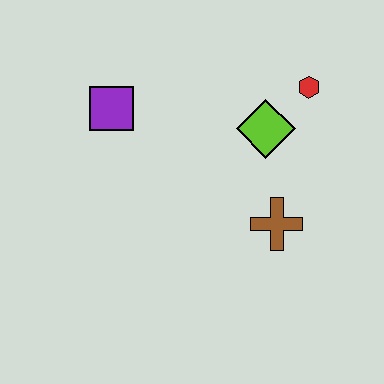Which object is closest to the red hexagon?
The lime diamond is closest to the red hexagon.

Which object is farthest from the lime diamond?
The purple square is farthest from the lime diamond.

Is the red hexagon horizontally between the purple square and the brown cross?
No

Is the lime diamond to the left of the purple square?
No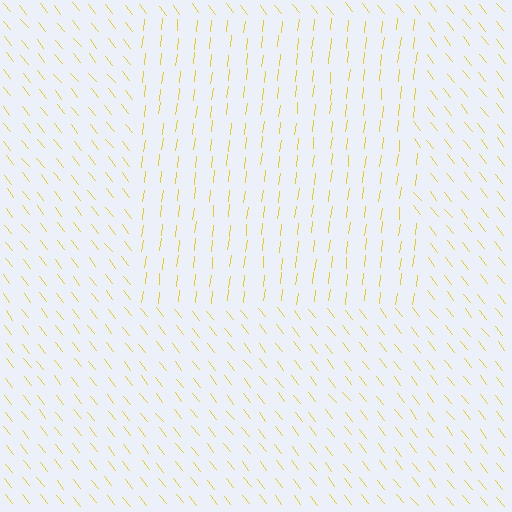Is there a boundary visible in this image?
Yes, there is a texture boundary formed by a change in line orientation.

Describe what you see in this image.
The image is filled with small yellow line segments. A rectangle region in the image has lines oriented differently from the surrounding lines, creating a visible texture boundary.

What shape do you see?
I see a rectangle.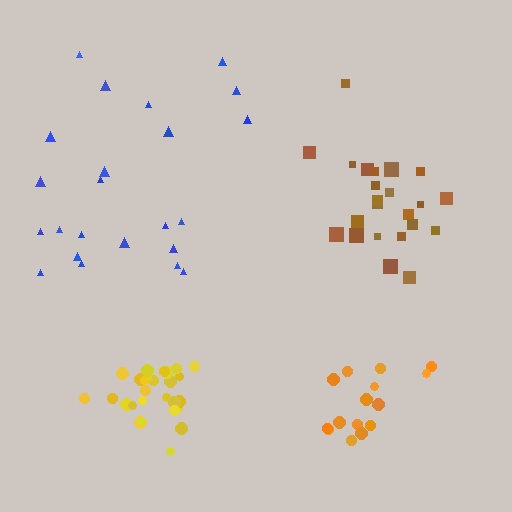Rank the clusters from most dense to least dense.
yellow, orange, brown, blue.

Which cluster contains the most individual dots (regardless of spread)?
Yellow (27).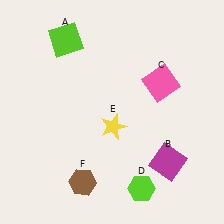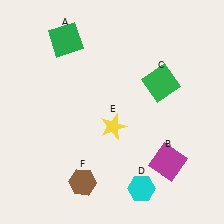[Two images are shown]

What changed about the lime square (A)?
In Image 1, A is lime. In Image 2, it changed to green.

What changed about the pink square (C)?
In Image 1, C is pink. In Image 2, it changed to green.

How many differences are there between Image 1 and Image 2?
There are 3 differences between the two images.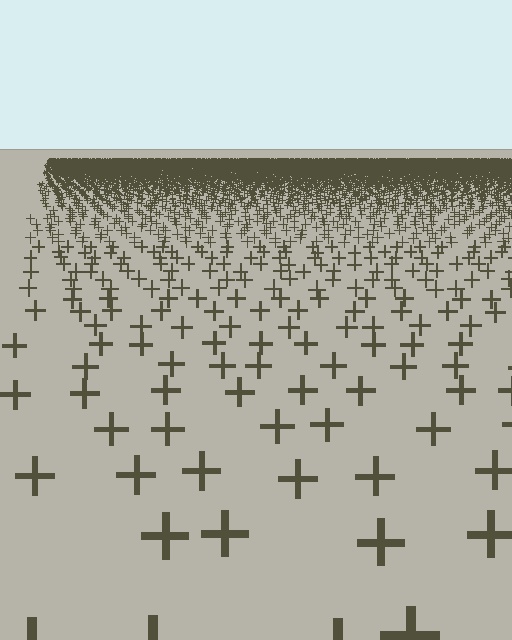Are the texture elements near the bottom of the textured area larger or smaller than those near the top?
Larger. Near the bottom, elements are closer to the viewer and appear at a bigger on-screen size.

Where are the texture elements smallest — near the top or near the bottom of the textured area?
Near the top.